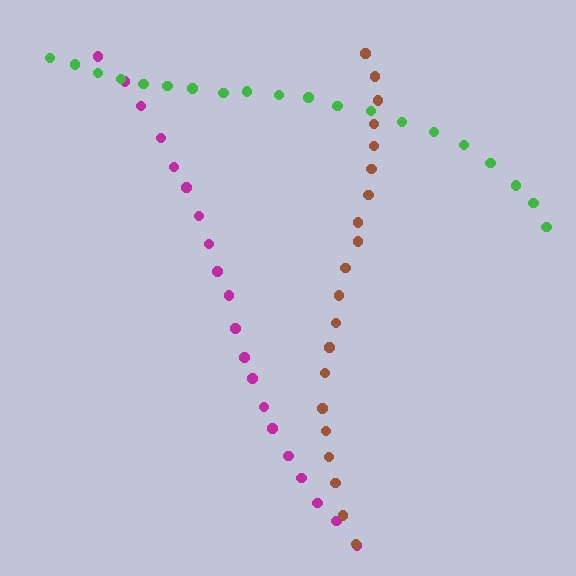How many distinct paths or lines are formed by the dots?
There are 3 distinct paths.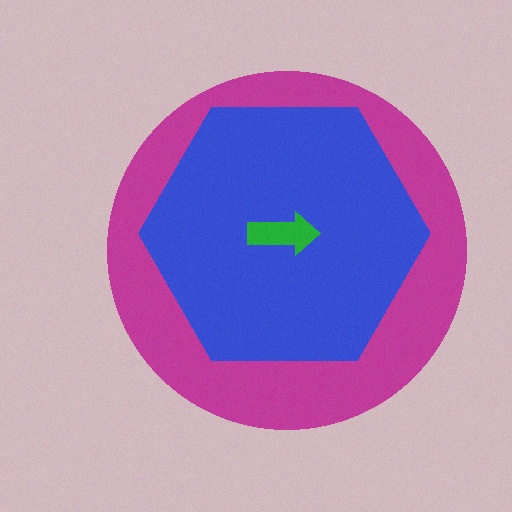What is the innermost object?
The green arrow.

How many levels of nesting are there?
3.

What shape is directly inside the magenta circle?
The blue hexagon.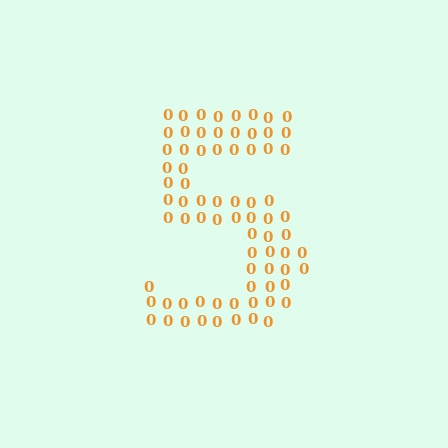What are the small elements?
The small elements are digit 0's.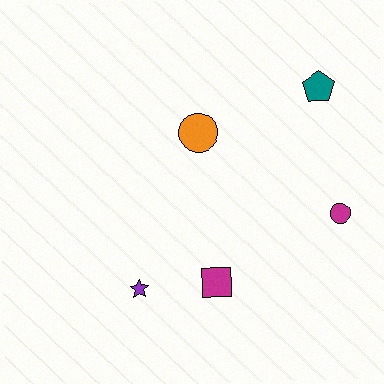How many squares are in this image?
There is 1 square.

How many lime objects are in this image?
There are no lime objects.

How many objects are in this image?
There are 5 objects.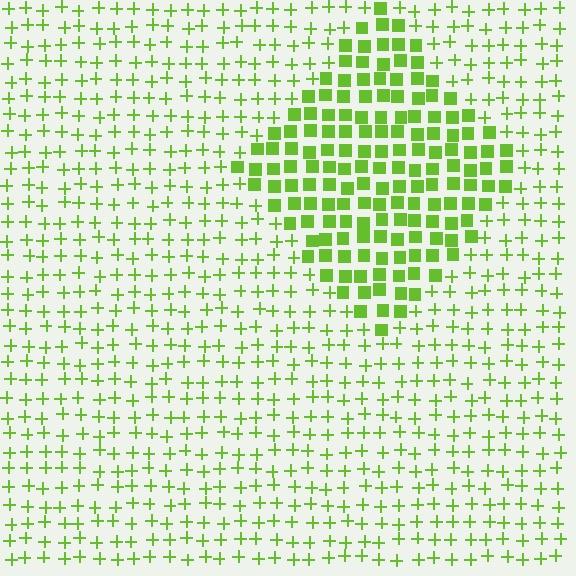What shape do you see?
I see a diamond.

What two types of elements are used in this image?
The image uses squares inside the diamond region and plus signs outside it.